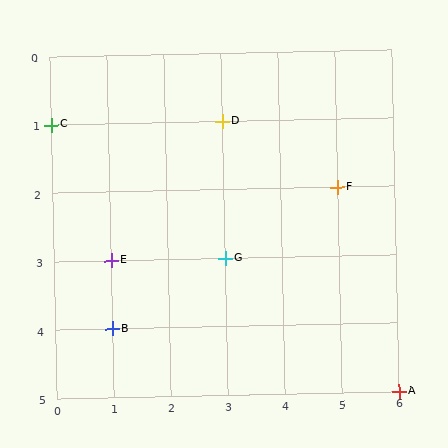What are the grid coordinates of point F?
Point F is at grid coordinates (5, 2).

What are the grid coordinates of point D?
Point D is at grid coordinates (3, 1).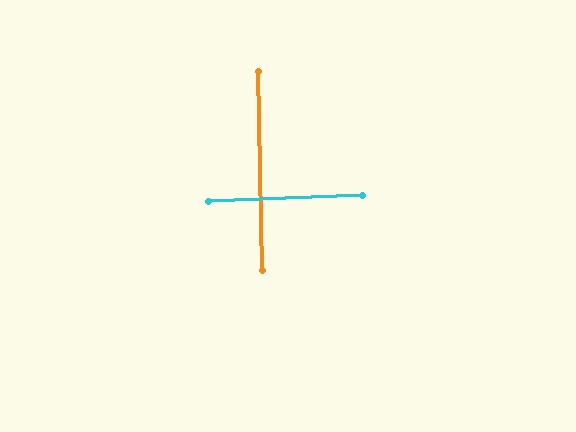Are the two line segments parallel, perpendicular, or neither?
Perpendicular — they meet at approximately 89°.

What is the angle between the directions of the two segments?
Approximately 89 degrees.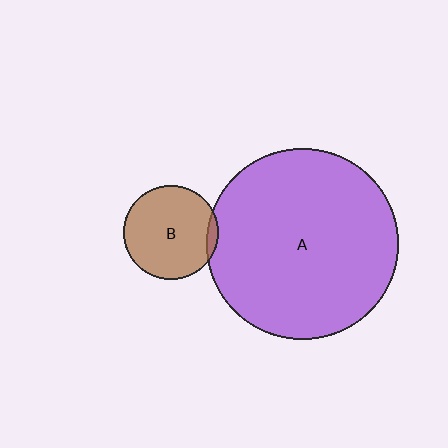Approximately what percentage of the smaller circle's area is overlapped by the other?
Approximately 5%.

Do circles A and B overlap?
Yes.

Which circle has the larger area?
Circle A (purple).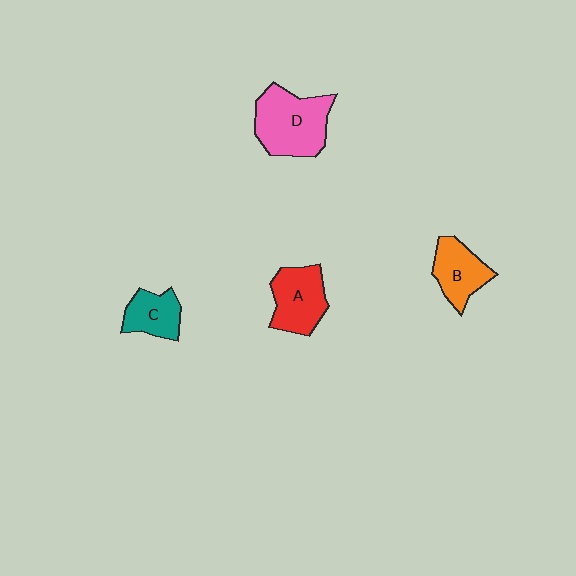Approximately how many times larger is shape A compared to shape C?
Approximately 1.4 times.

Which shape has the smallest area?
Shape C (teal).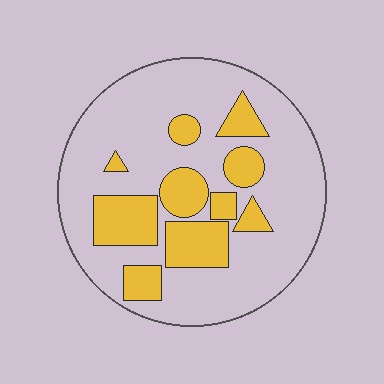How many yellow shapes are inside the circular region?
10.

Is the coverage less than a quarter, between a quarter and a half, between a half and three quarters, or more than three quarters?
Between a quarter and a half.